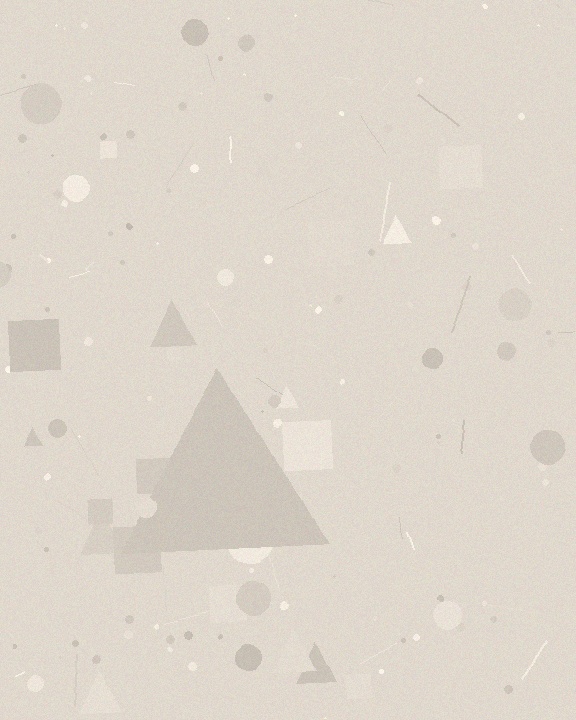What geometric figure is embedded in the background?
A triangle is embedded in the background.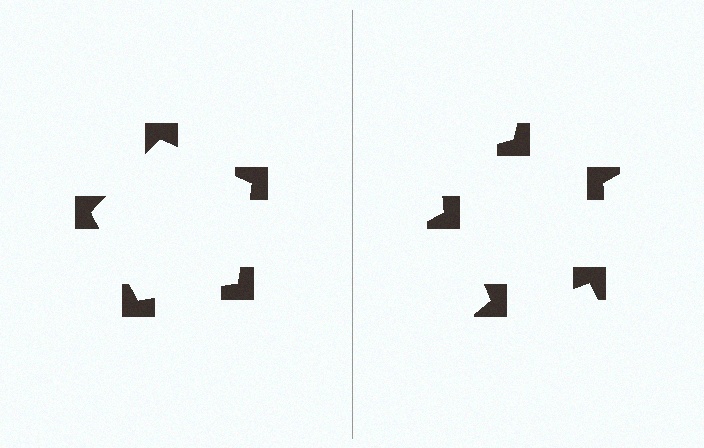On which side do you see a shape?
An illusory pentagon appears on the left side. On the right side the wedge cuts are rotated, so no coherent shape forms.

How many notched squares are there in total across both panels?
10 — 5 on each side.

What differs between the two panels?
The notched squares are positioned identically on both sides; only the wedge orientations differ. On the left they align to a pentagon; on the right they are misaligned.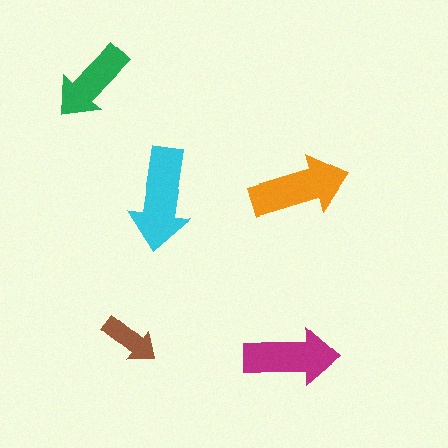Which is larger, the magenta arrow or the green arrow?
The magenta one.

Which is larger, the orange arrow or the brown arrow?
The orange one.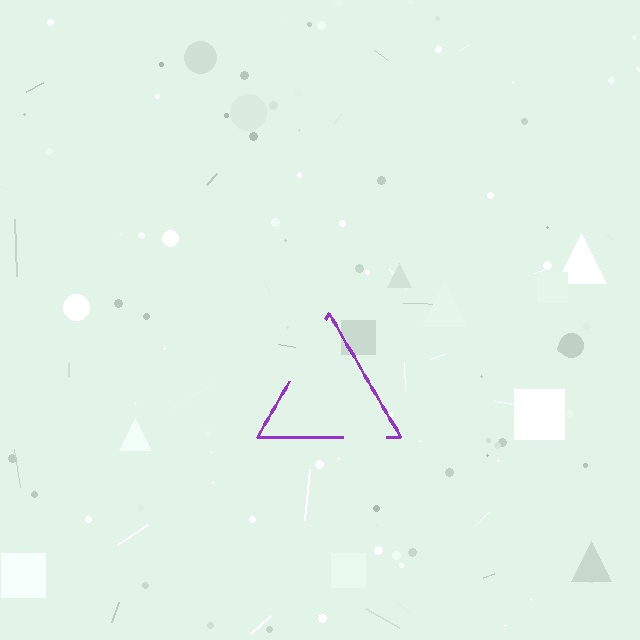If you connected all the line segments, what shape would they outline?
They would outline a triangle.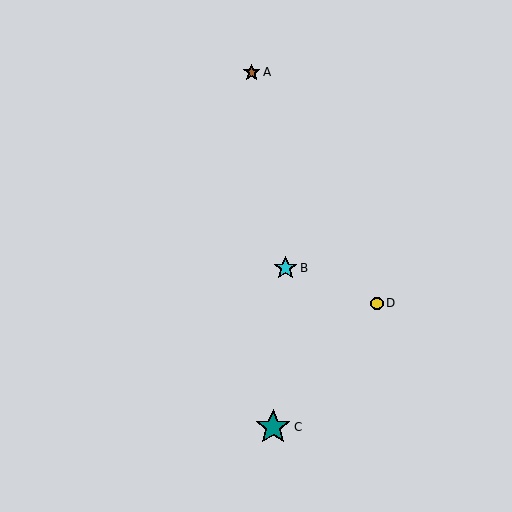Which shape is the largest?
The teal star (labeled C) is the largest.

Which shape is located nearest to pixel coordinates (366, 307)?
The yellow circle (labeled D) at (377, 303) is nearest to that location.